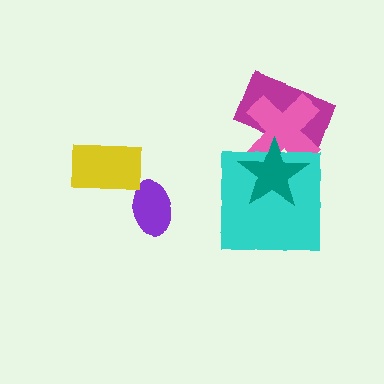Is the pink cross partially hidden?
Yes, it is partially covered by another shape.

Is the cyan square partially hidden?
Yes, it is partially covered by another shape.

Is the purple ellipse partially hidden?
No, no other shape covers it.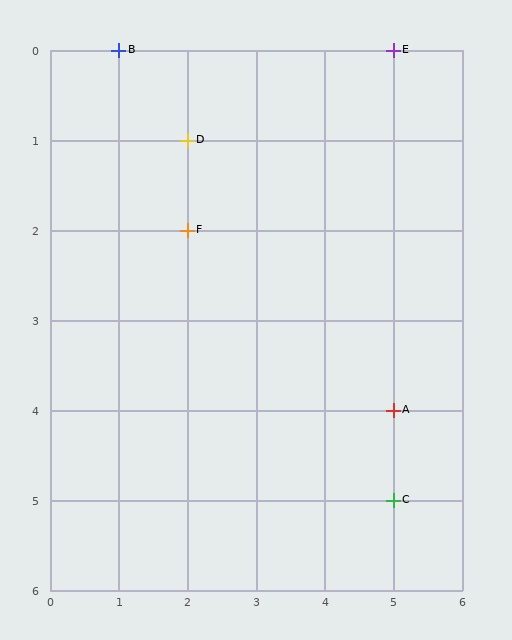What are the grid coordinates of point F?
Point F is at grid coordinates (2, 2).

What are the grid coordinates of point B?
Point B is at grid coordinates (1, 0).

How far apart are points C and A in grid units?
Points C and A are 1 row apart.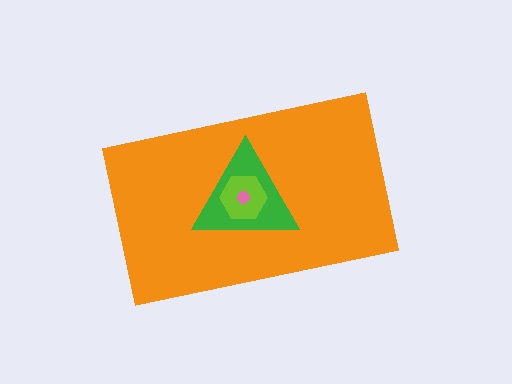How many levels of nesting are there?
4.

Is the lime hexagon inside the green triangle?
Yes.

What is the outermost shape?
The orange rectangle.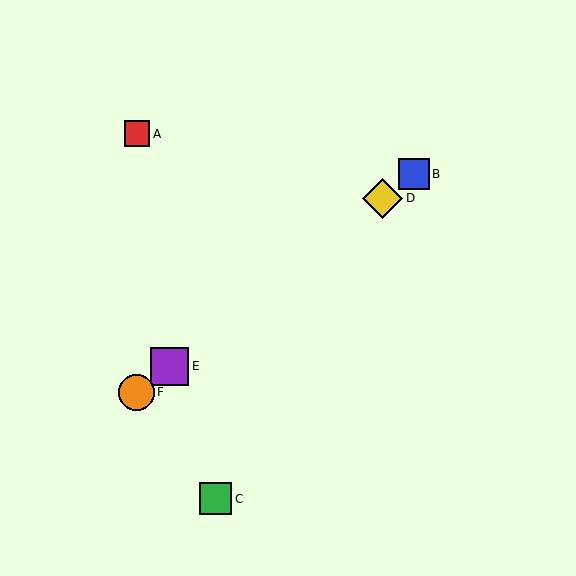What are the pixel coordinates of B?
Object B is at (414, 174).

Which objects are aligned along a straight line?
Objects B, D, E, F are aligned along a straight line.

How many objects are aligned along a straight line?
4 objects (B, D, E, F) are aligned along a straight line.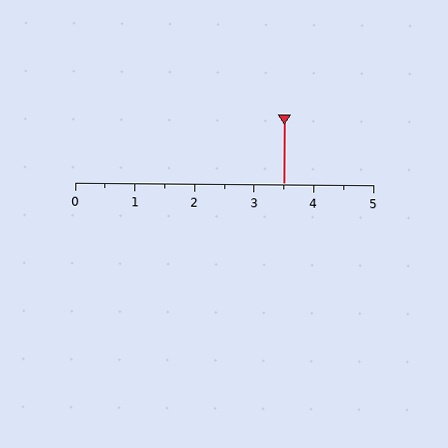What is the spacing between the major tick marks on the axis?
The major ticks are spaced 1 apart.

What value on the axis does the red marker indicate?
The marker indicates approximately 3.5.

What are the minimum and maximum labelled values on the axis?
The axis runs from 0 to 5.